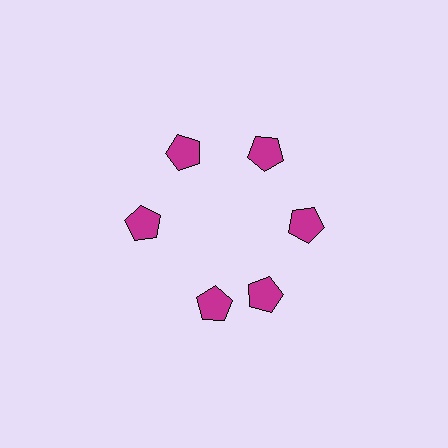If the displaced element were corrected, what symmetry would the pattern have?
It would have 6-fold rotational symmetry — the pattern would map onto itself every 60 degrees.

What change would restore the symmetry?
The symmetry would be restored by rotating it back into even spacing with its neighbors so that all 6 pentagons sit at equal angles and equal distance from the center.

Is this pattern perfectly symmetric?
No. The 6 magenta pentagons are arranged in a ring, but one element near the 7 o'clock position is rotated out of alignment along the ring, breaking the 6-fold rotational symmetry.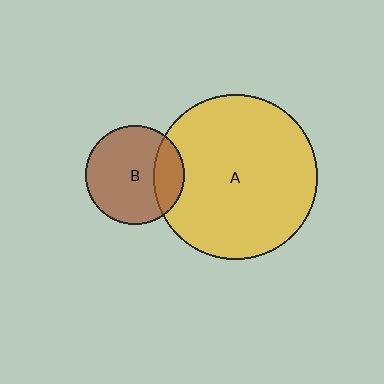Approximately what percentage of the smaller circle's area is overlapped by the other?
Approximately 25%.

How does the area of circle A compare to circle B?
Approximately 2.7 times.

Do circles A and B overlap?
Yes.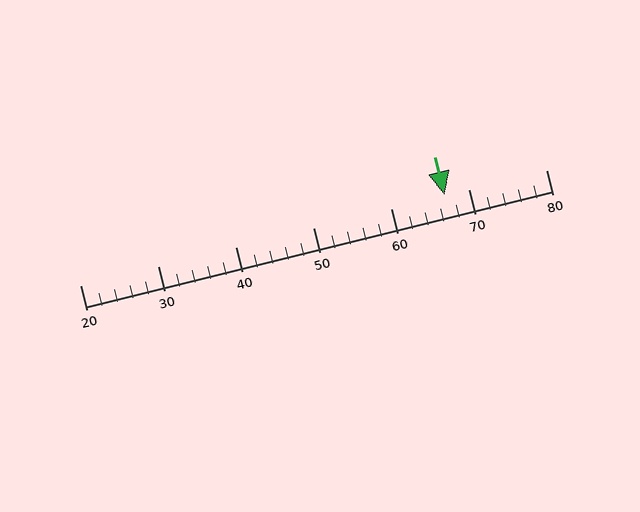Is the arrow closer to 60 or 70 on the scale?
The arrow is closer to 70.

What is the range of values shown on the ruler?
The ruler shows values from 20 to 80.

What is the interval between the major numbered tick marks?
The major tick marks are spaced 10 units apart.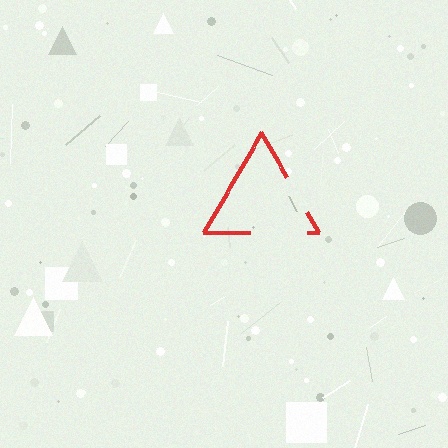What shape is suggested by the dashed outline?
The dashed outline suggests a triangle.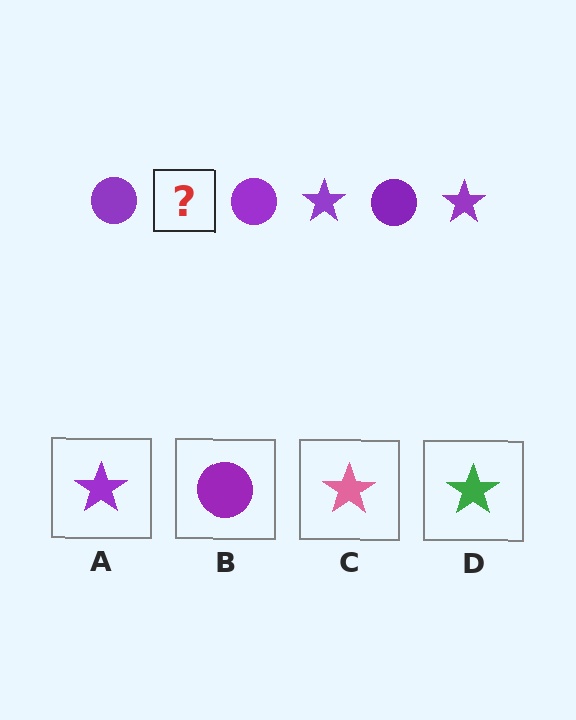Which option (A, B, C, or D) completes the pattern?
A.